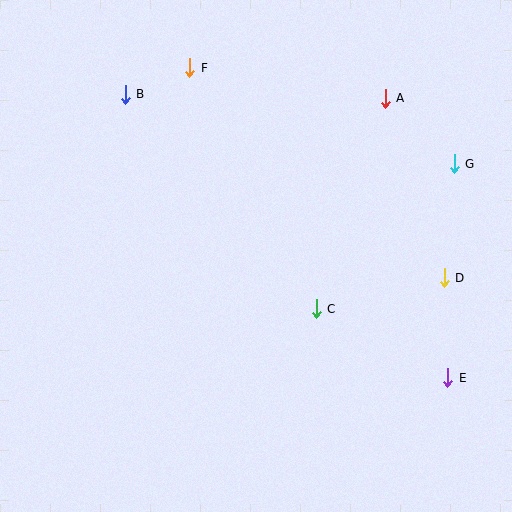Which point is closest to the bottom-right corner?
Point E is closest to the bottom-right corner.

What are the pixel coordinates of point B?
Point B is at (125, 94).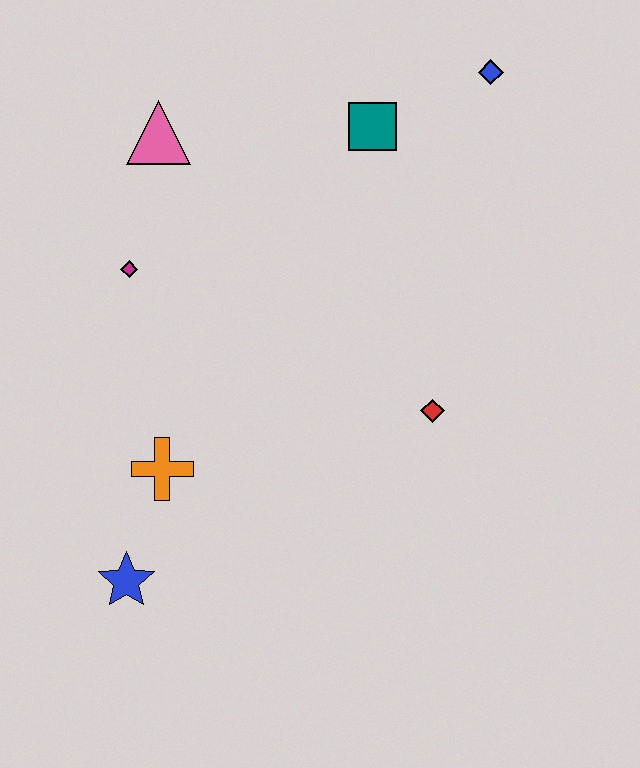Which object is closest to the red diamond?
The orange cross is closest to the red diamond.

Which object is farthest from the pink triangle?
The blue star is farthest from the pink triangle.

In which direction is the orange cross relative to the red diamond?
The orange cross is to the left of the red diamond.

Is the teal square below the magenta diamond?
No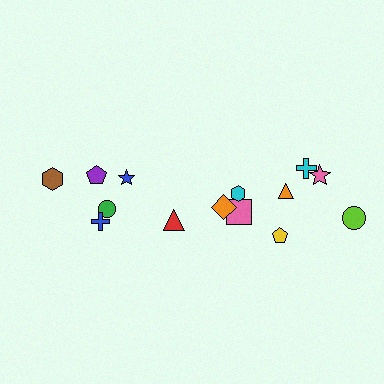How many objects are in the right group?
There are 8 objects.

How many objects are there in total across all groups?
There are 14 objects.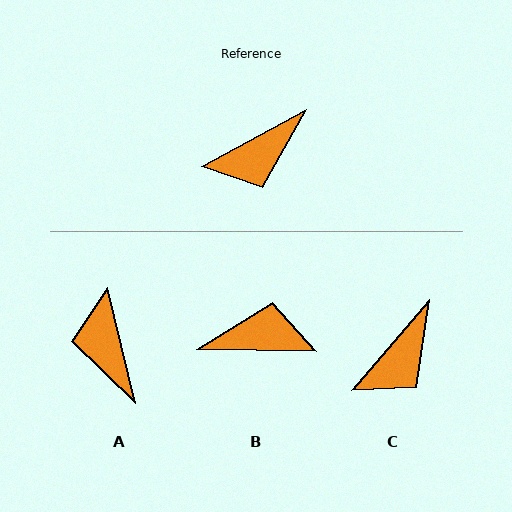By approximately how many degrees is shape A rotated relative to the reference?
Approximately 105 degrees clockwise.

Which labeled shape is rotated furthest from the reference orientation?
B, about 151 degrees away.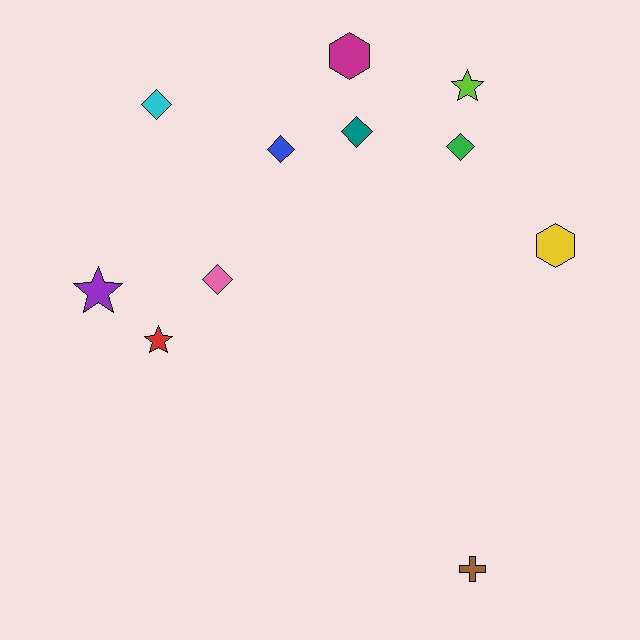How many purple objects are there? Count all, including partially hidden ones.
There is 1 purple object.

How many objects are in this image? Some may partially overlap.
There are 11 objects.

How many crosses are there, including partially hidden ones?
There is 1 cross.